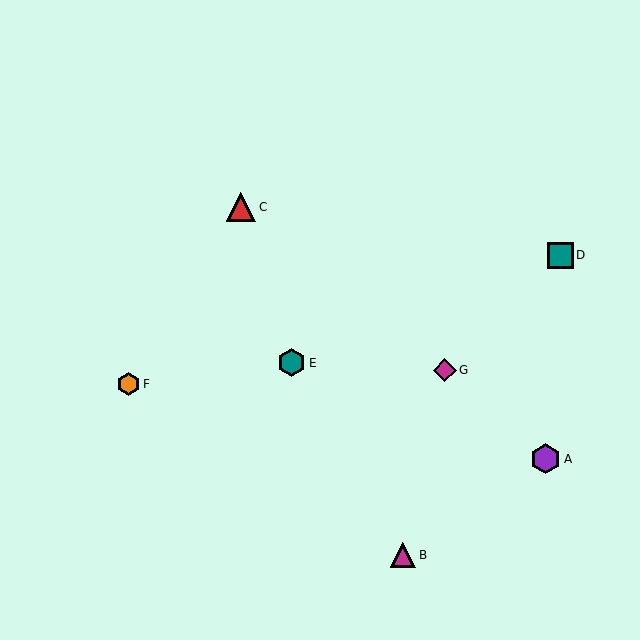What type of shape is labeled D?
Shape D is a teal square.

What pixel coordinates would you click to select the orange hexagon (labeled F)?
Click at (128, 384) to select the orange hexagon F.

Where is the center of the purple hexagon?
The center of the purple hexagon is at (546, 459).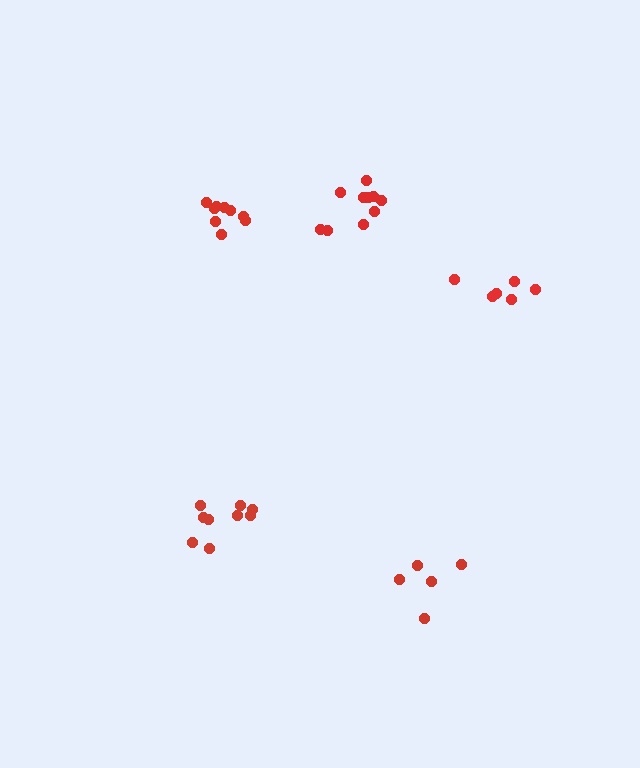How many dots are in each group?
Group 1: 9 dots, Group 2: 9 dots, Group 3: 5 dots, Group 4: 6 dots, Group 5: 10 dots (39 total).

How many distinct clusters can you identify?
There are 5 distinct clusters.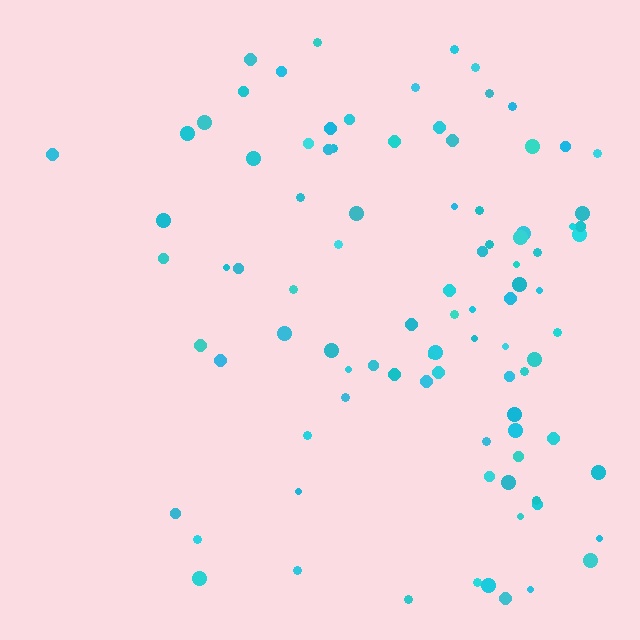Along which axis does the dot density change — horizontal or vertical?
Horizontal.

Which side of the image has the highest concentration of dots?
The right.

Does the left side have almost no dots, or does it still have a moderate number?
Still a moderate number, just noticeably fewer than the right.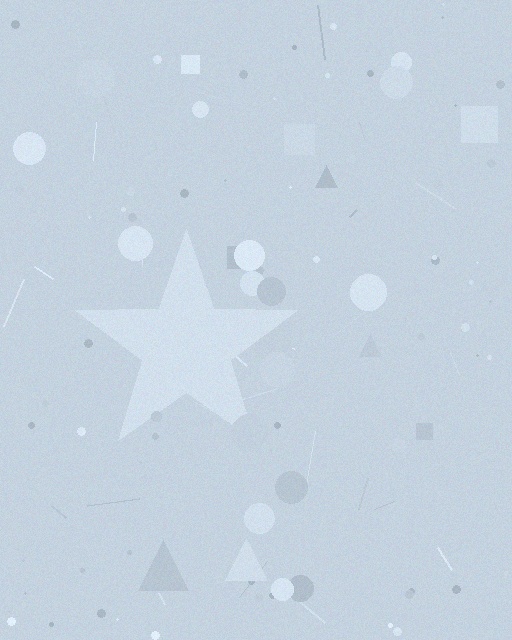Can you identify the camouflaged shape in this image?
The camouflaged shape is a star.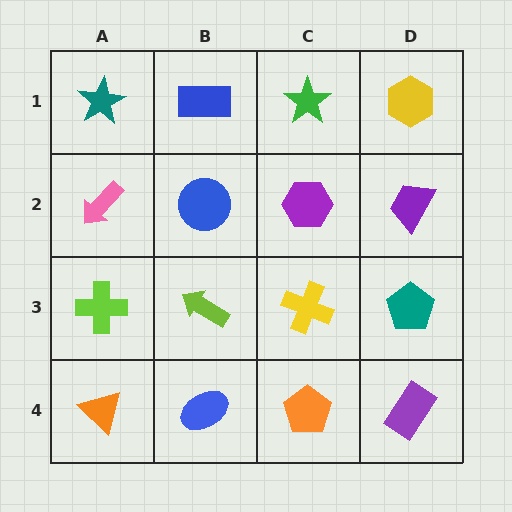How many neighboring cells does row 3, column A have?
3.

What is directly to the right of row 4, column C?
A purple rectangle.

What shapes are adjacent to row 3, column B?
A blue circle (row 2, column B), a blue ellipse (row 4, column B), a lime cross (row 3, column A), a yellow cross (row 3, column C).